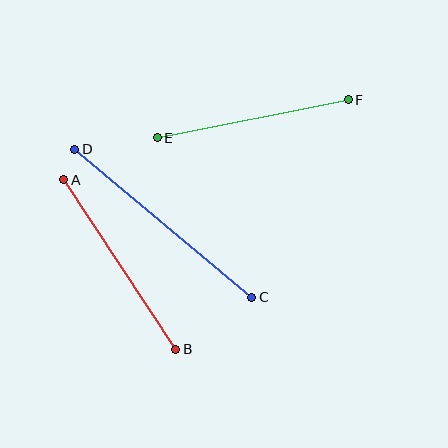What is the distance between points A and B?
The distance is approximately 203 pixels.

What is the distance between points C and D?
The distance is approximately 231 pixels.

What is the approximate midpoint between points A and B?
The midpoint is at approximately (120, 264) pixels.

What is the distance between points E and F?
The distance is approximately 195 pixels.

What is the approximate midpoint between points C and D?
The midpoint is at approximately (163, 223) pixels.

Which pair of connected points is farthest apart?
Points C and D are farthest apart.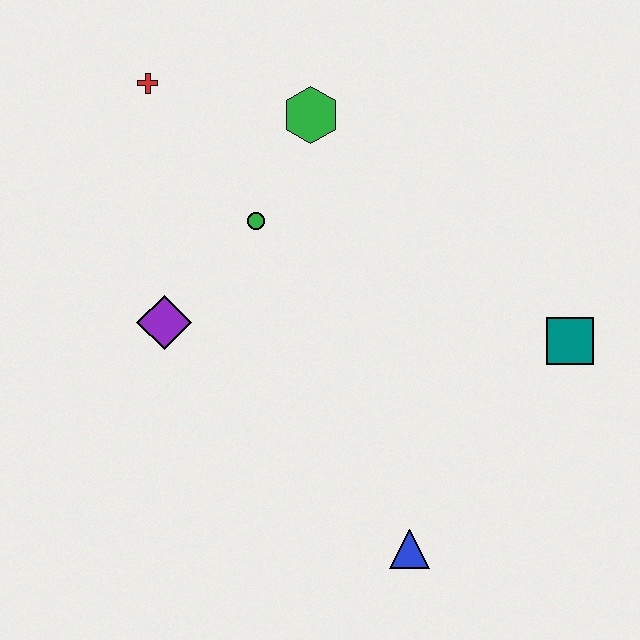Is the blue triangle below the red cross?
Yes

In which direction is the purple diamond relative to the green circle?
The purple diamond is below the green circle.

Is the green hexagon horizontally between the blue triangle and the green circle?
Yes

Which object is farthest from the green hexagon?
The blue triangle is farthest from the green hexagon.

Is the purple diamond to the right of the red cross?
Yes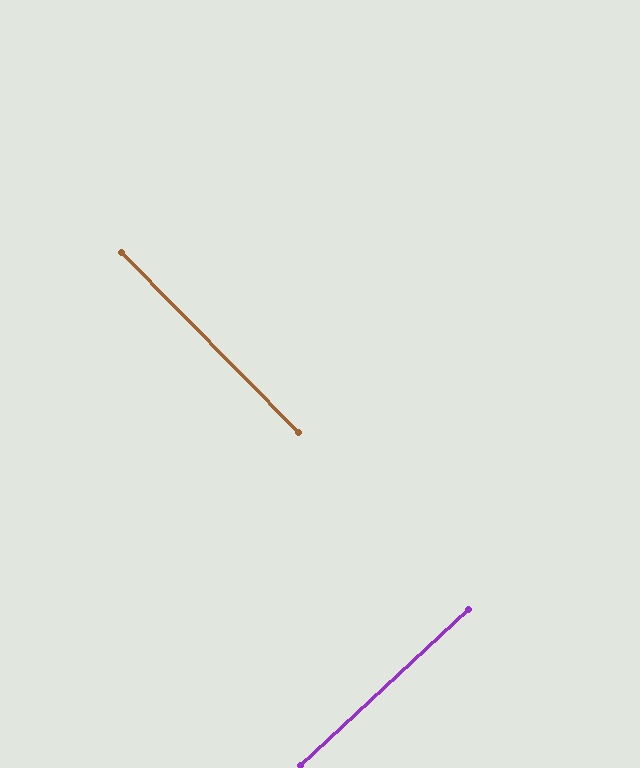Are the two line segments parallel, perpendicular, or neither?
Perpendicular — they meet at approximately 88°.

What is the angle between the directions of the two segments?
Approximately 88 degrees.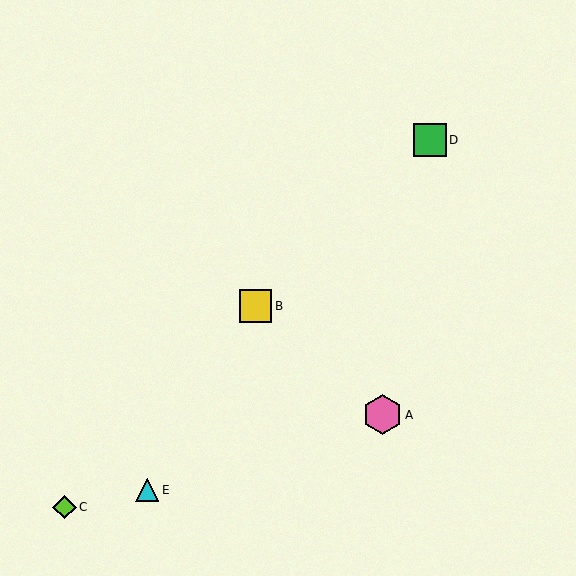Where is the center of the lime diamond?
The center of the lime diamond is at (64, 507).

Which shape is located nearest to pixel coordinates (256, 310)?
The yellow square (labeled B) at (256, 306) is nearest to that location.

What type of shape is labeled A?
Shape A is a pink hexagon.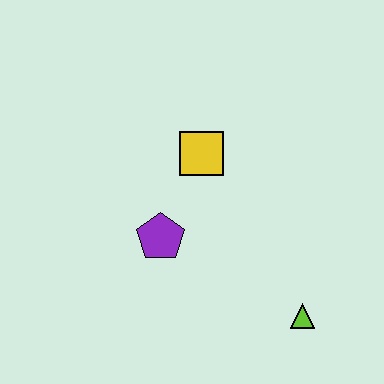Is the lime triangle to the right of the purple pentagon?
Yes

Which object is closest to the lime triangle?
The purple pentagon is closest to the lime triangle.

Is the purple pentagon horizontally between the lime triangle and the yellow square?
No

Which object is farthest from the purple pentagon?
The lime triangle is farthest from the purple pentagon.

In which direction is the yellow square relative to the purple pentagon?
The yellow square is above the purple pentagon.